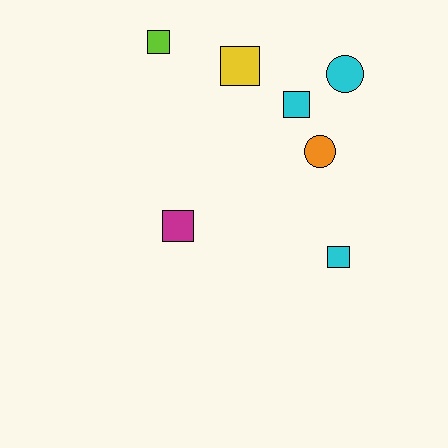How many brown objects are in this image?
There are no brown objects.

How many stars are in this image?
There are no stars.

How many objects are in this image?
There are 7 objects.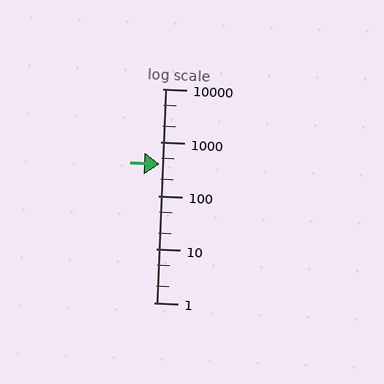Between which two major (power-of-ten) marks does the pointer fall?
The pointer is between 100 and 1000.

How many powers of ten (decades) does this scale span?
The scale spans 4 decades, from 1 to 10000.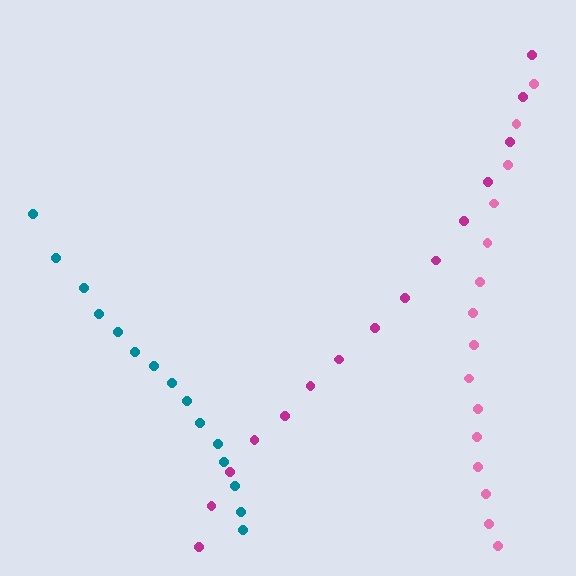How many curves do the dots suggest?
There are 3 distinct paths.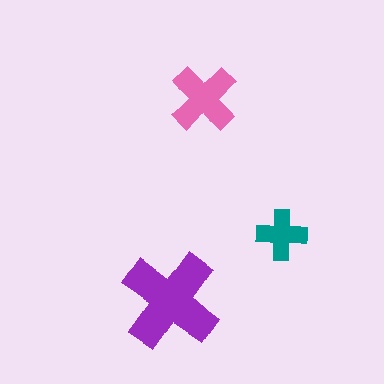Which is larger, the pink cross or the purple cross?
The purple one.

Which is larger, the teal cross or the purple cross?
The purple one.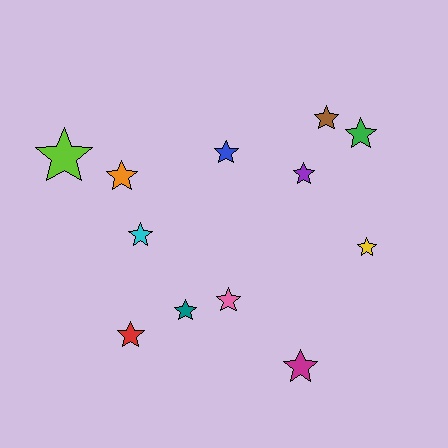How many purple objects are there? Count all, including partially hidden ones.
There is 1 purple object.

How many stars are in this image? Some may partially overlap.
There are 12 stars.